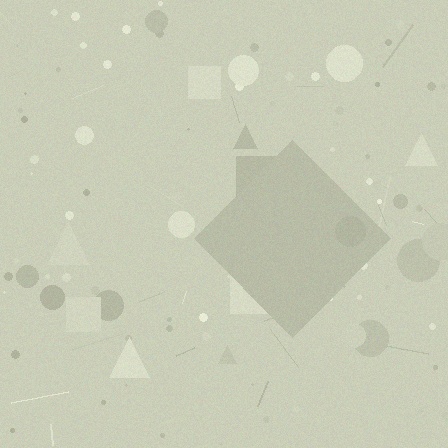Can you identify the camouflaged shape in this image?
The camouflaged shape is a diamond.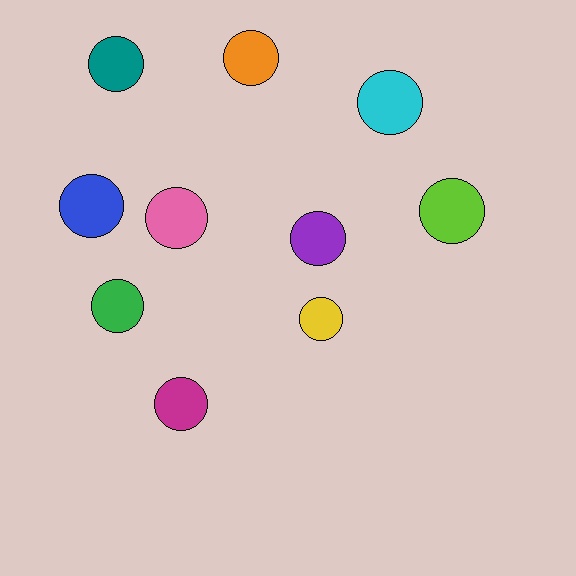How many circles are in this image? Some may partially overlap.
There are 10 circles.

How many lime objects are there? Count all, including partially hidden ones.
There is 1 lime object.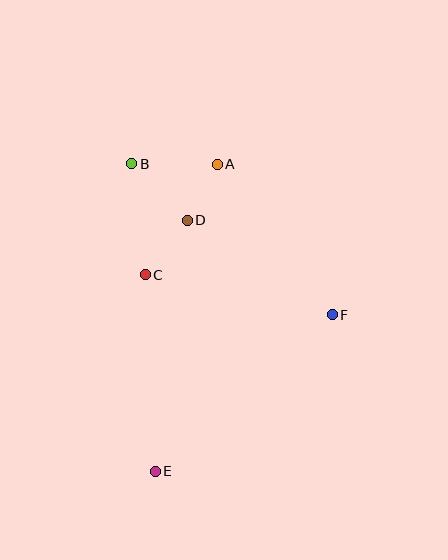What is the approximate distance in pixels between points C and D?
The distance between C and D is approximately 69 pixels.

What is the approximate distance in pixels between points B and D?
The distance between B and D is approximately 79 pixels.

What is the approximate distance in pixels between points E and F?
The distance between E and F is approximately 236 pixels.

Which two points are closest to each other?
Points A and D are closest to each other.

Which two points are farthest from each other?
Points A and E are farthest from each other.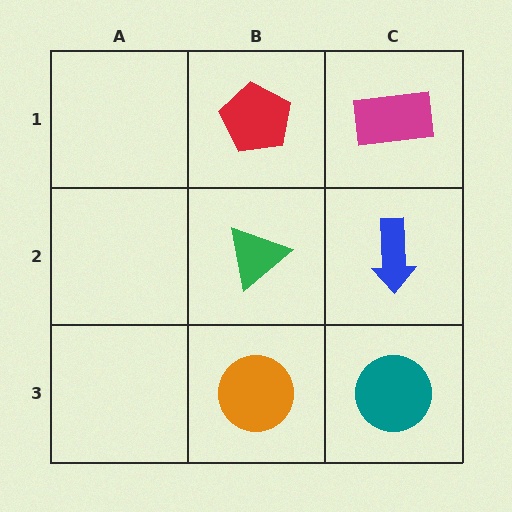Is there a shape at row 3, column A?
No, that cell is empty.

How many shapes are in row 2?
2 shapes.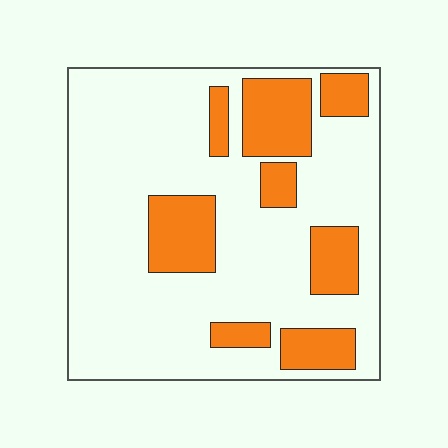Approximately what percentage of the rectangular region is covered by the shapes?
Approximately 25%.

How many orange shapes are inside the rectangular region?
8.